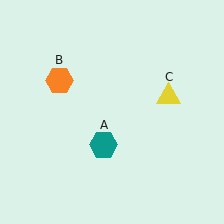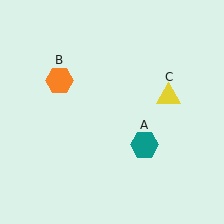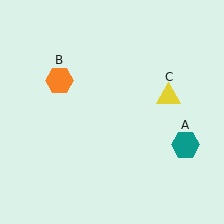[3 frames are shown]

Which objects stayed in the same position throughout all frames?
Orange hexagon (object B) and yellow triangle (object C) remained stationary.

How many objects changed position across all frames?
1 object changed position: teal hexagon (object A).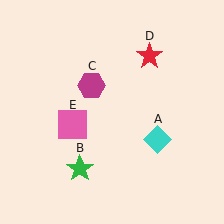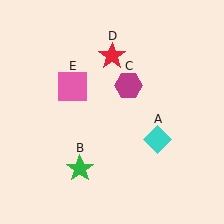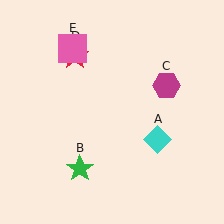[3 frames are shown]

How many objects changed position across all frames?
3 objects changed position: magenta hexagon (object C), red star (object D), pink square (object E).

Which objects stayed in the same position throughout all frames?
Cyan diamond (object A) and green star (object B) remained stationary.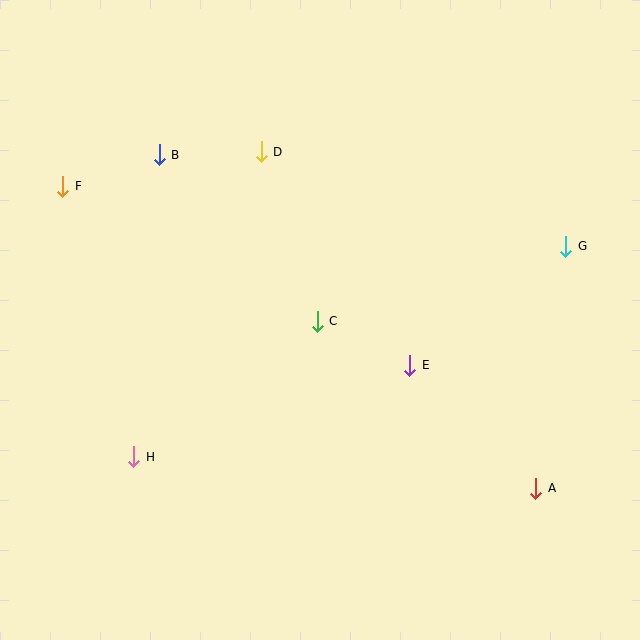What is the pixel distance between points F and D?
The distance between F and D is 201 pixels.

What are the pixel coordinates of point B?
Point B is at (159, 155).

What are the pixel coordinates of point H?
Point H is at (134, 457).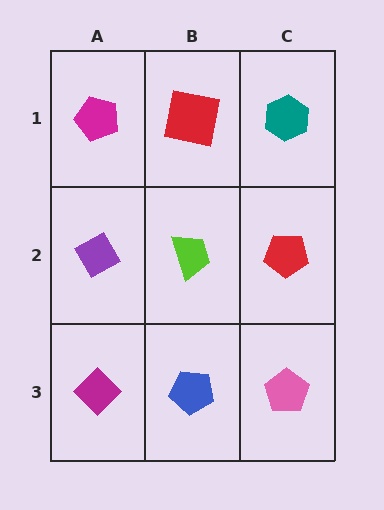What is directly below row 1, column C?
A red pentagon.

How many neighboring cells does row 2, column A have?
3.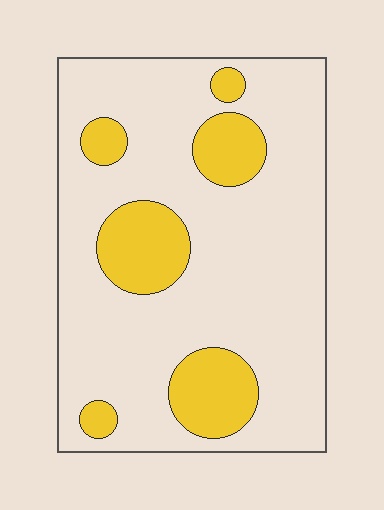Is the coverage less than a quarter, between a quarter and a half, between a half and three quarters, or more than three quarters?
Less than a quarter.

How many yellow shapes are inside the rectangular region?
6.